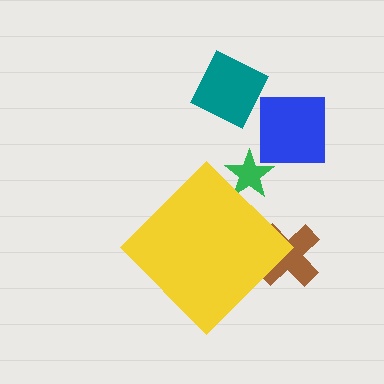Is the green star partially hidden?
Yes, the green star is partially hidden behind the yellow diamond.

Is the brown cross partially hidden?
Yes, the brown cross is partially hidden behind the yellow diamond.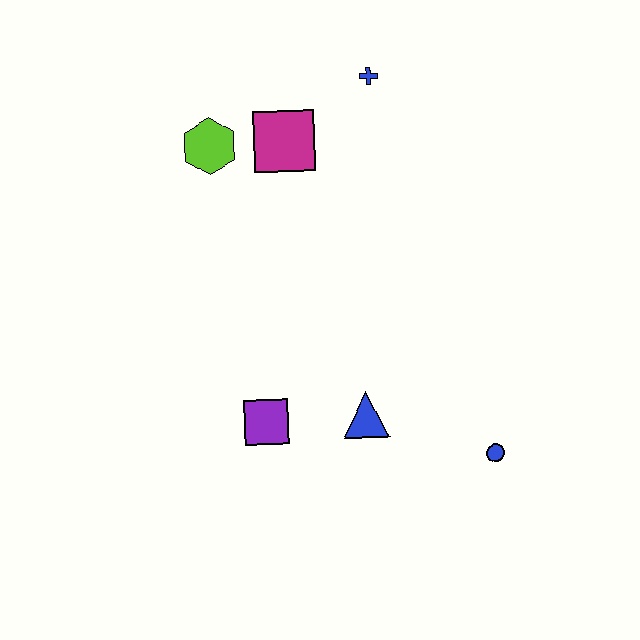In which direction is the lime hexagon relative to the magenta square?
The lime hexagon is to the left of the magenta square.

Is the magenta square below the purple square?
No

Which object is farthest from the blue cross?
The blue circle is farthest from the blue cross.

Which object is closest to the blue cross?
The magenta square is closest to the blue cross.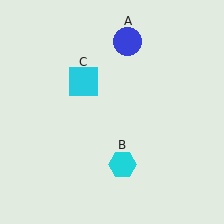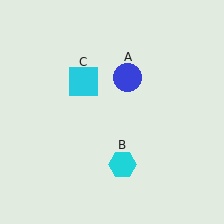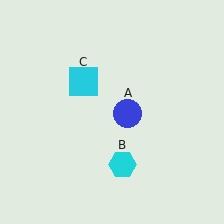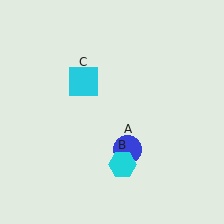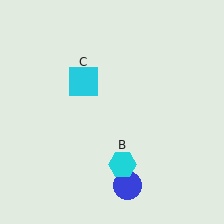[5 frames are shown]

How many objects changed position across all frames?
1 object changed position: blue circle (object A).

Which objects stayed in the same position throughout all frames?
Cyan hexagon (object B) and cyan square (object C) remained stationary.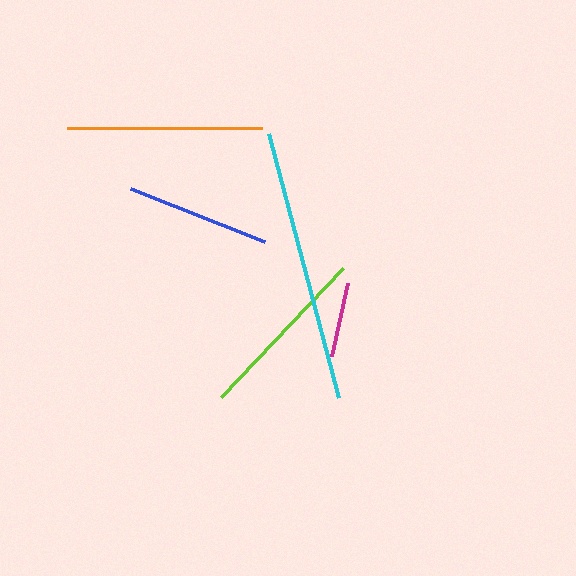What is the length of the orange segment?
The orange segment is approximately 195 pixels long.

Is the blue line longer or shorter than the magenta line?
The blue line is longer than the magenta line.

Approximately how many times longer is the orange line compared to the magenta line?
The orange line is approximately 2.6 times the length of the magenta line.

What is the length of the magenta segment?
The magenta segment is approximately 75 pixels long.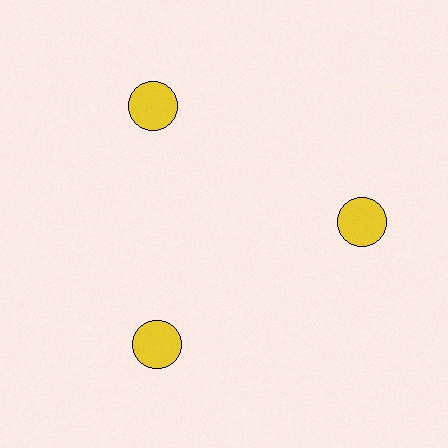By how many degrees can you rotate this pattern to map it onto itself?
The pattern maps onto itself every 120 degrees of rotation.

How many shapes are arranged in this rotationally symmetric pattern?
There are 3 shapes, arranged in 3 groups of 1.